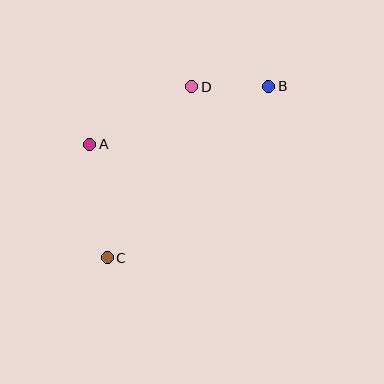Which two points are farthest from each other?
Points B and C are farthest from each other.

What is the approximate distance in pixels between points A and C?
The distance between A and C is approximately 115 pixels.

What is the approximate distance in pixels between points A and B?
The distance between A and B is approximately 189 pixels.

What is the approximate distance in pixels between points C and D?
The distance between C and D is approximately 191 pixels.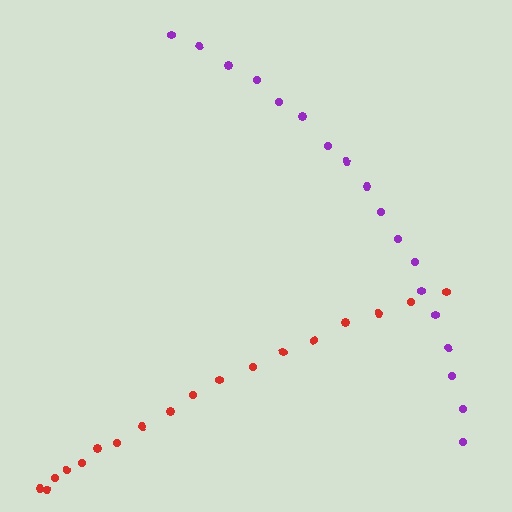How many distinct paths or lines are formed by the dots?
There are 2 distinct paths.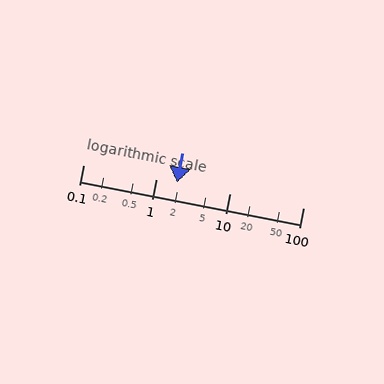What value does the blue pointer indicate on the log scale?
The pointer indicates approximately 1.9.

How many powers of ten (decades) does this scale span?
The scale spans 3 decades, from 0.1 to 100.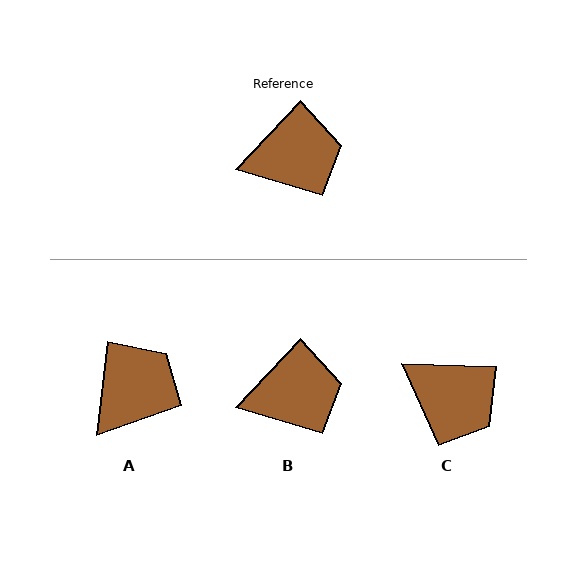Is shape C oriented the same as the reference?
No, it is off by about 49 degrees.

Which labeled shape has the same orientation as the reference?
B.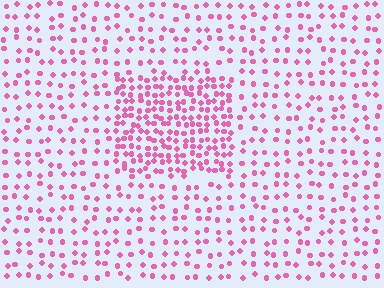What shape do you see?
I see a rectangle.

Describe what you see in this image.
The image contains small pink elements arranged at two different densities. A rectangle-shaped region is visible where the elements are more densely packed than the surrounding area.